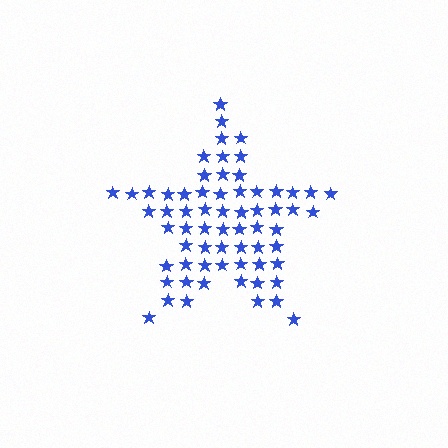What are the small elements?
The small elements are stars.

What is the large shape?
The large shape is a star.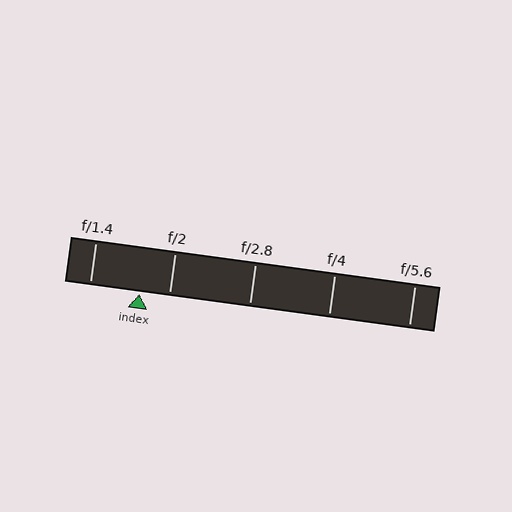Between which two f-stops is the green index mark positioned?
The index mark is between f/1.4 and f/2.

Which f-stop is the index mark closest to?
The index mark is closest to f/2.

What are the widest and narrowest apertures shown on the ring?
The widest aperture shown is f/1.4 and the narrowest is f/5.6.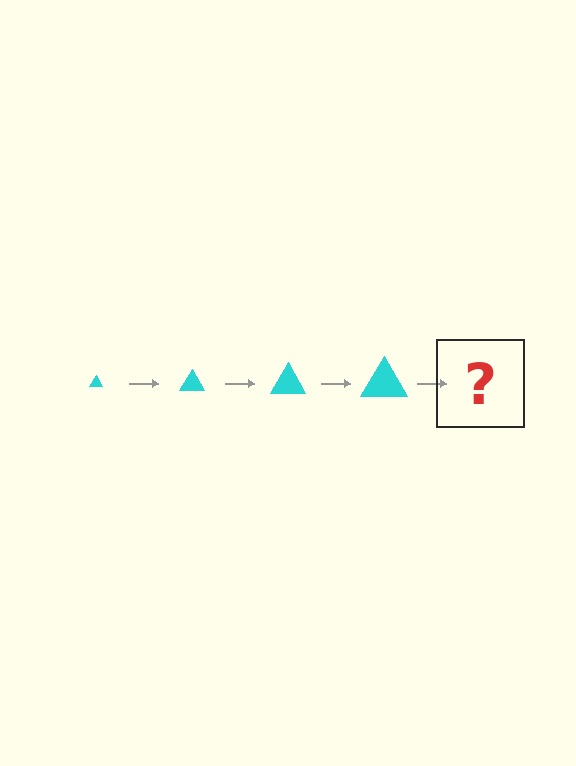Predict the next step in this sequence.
The next step is a cyan triangle, larger than the previous one.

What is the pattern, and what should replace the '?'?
The pattern is that the triangle gets progressively larger each step. The '?' should be a cyan triangle, larger than the previous one.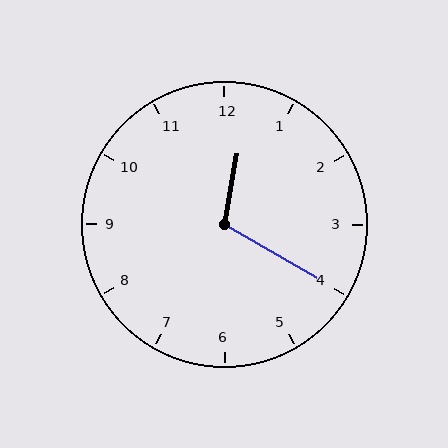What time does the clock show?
12:20.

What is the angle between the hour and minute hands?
Approximately 110 degrees.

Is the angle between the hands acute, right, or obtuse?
It is obtuse.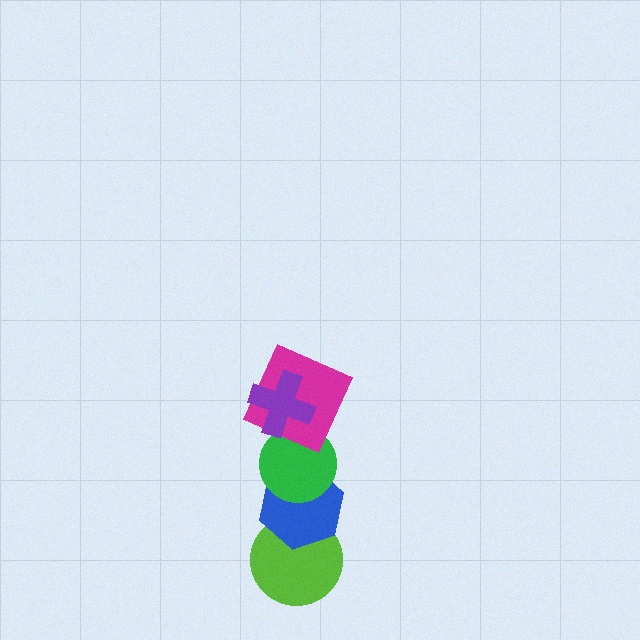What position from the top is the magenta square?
The magenta square is 2nd from the top.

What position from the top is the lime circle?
The lime circle is 5th from the top.